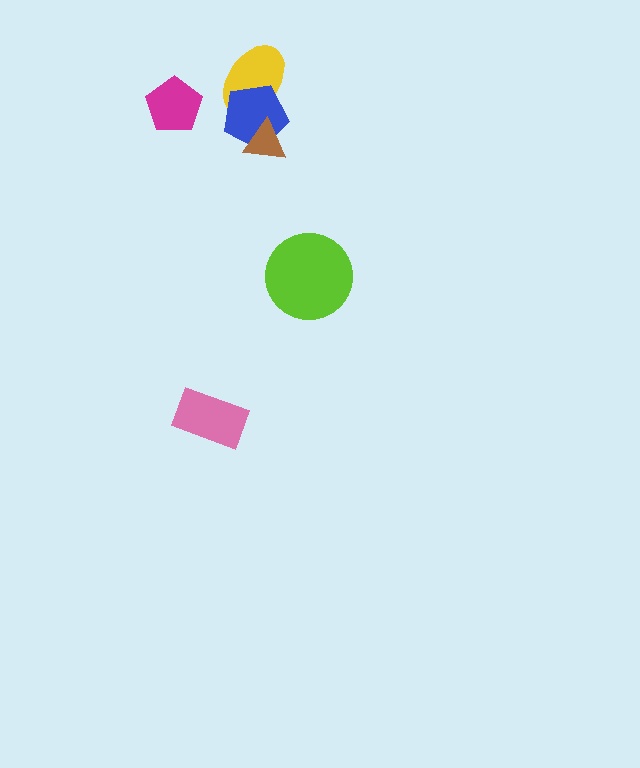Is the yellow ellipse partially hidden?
Yes, it is partially covered by another shape.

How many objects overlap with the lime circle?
0 objects overlap with the lime circle.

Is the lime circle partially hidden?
No, no other shape covers it.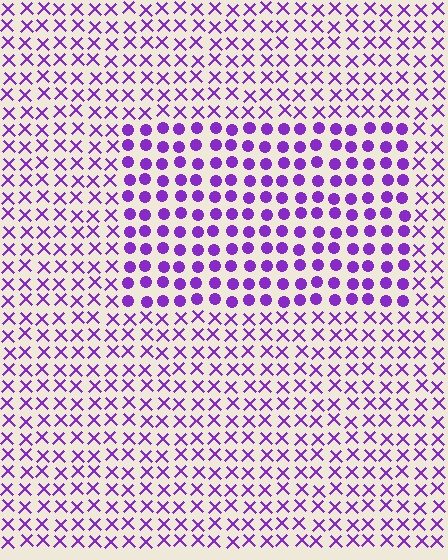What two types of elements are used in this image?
The image uses circles inside the rectangle region and X marks outside it.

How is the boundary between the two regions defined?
The boundary is defined by a change in element shape: circles inside vs. X marks outside. All elements share the same color and spacing.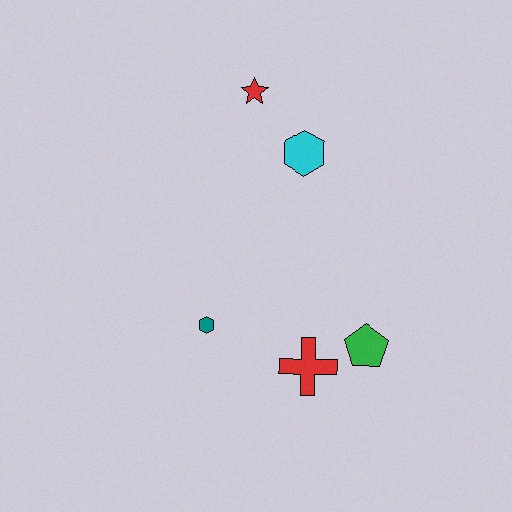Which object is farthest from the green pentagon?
The red star is farthest from the green pentagon.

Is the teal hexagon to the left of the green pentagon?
Yes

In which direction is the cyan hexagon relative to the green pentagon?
The cyan hexagon is above the green pentagon.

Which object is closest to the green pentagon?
The red cross is closest to the green pentagon.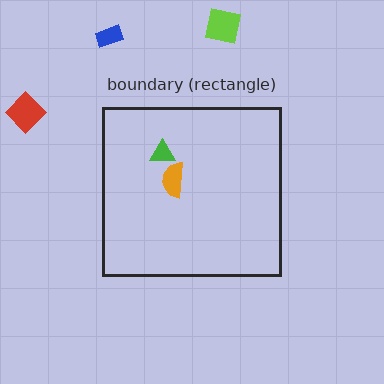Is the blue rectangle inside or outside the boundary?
Outside.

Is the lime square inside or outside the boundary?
Outside.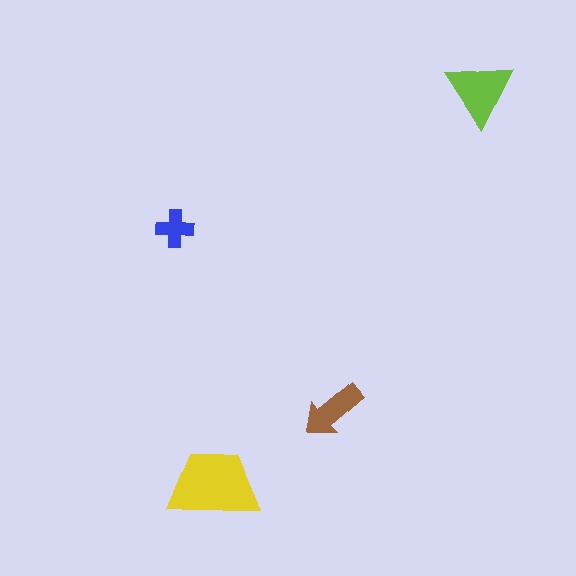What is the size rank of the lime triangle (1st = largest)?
2nd.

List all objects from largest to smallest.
The yellow trapezoid, the lime triangle, the brown arrow, the blue cross.